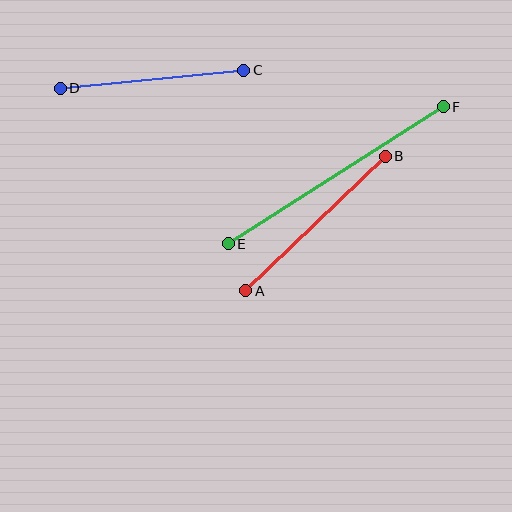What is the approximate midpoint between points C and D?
The midpoint is at approximately (152, 79) pixels.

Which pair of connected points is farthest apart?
Points E and F are farthest apart.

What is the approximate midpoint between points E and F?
The midpoint is at approximately (336, 175) pixels.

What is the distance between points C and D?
The distance is approximately 185 pixels.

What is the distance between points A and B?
The distance is approximately 194 pixels.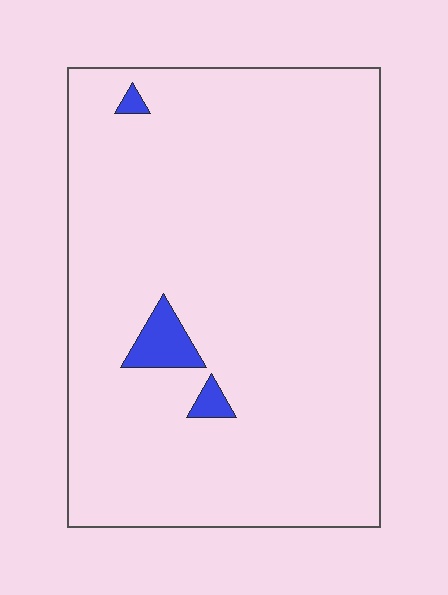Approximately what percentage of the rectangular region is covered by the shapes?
Approximately 5%.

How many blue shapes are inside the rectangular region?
3.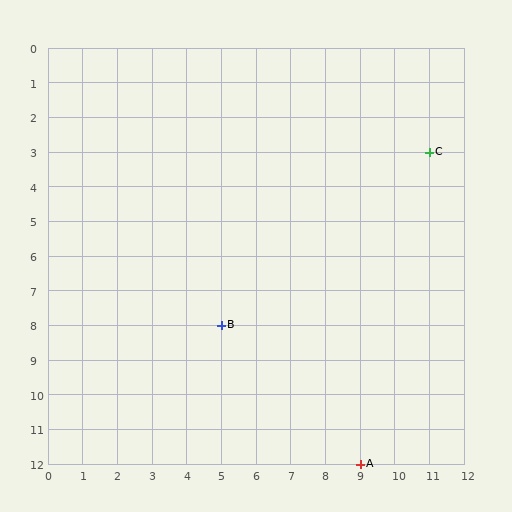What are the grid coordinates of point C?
Point C is at grid coordinates (11, 3).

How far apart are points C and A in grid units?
Points C and A are 2 columns and 9 rows apart (about 9.2 grid units diagonally).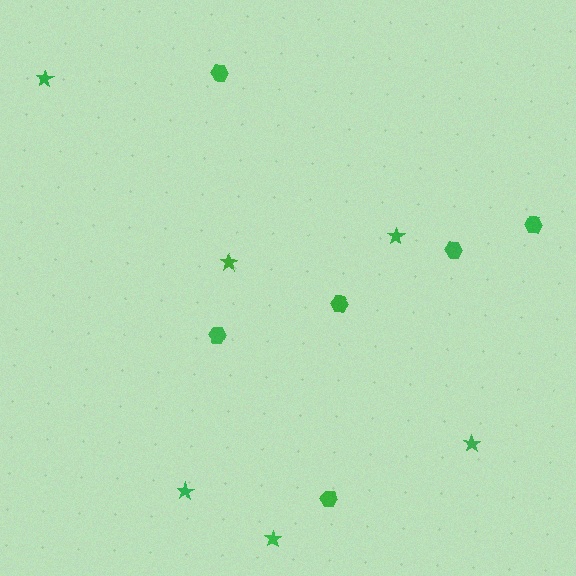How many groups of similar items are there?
There are 2 groups: one group of stars (6) and one group of hexagons (6).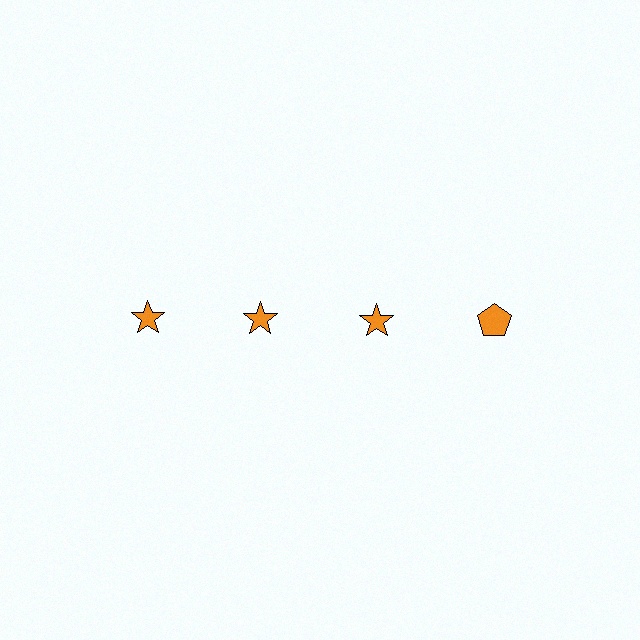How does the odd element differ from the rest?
It has a different shape: pentagon instead of star.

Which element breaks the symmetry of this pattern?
The orange pentagon in the top row, second from right column breaks the symmetry. All other shapes are orange stars.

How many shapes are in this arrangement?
There are 4 shapes arranged in a grid pattern.